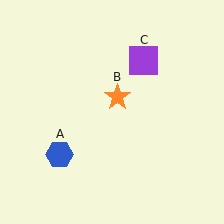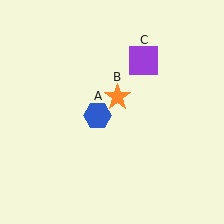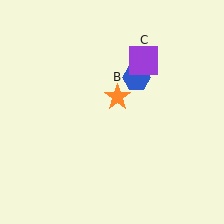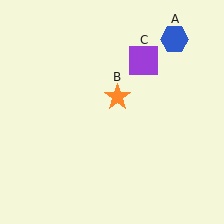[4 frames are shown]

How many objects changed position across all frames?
1 object changed position: blue hexagon (object A).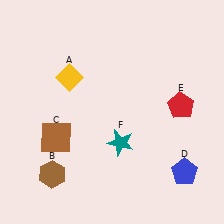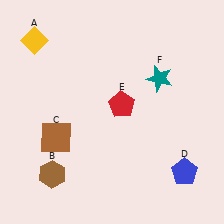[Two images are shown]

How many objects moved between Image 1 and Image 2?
3 objects moved between the two images.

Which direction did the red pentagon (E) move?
The red pentagon (E) moved left.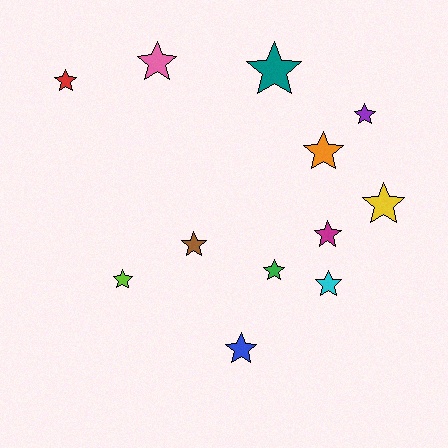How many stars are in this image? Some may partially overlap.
There are 12 stars.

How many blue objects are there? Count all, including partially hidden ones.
There is 1 blue object.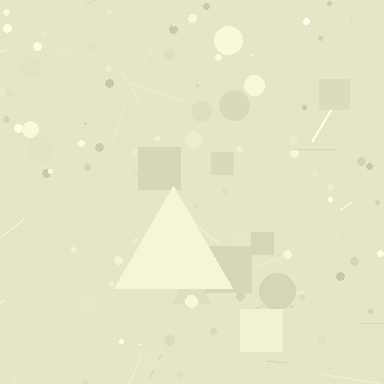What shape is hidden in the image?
A triangle is hidden in the image.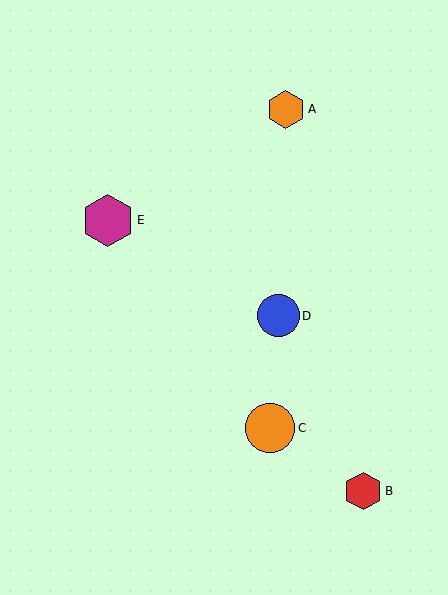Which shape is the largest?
The magenta hexagon (labeled E) is the largest.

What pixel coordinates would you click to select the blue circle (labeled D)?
Click at (278, 316) to select the blue circle D.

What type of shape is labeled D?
Shape D is a blue circle.